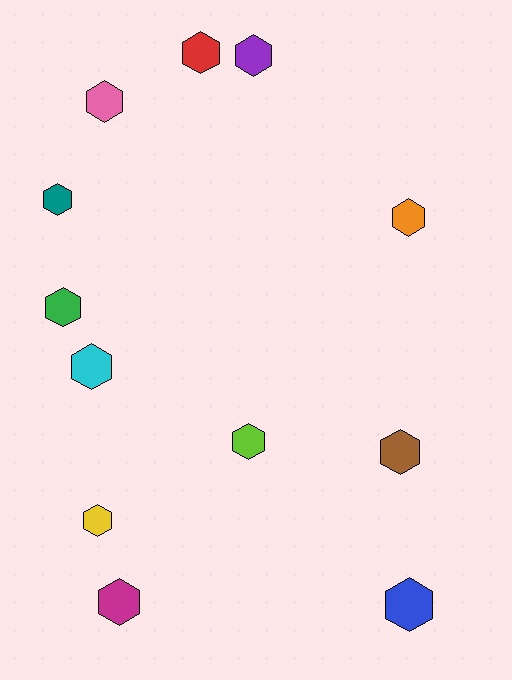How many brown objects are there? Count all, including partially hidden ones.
There is 1 brown object.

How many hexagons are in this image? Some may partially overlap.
There are 12 hexagons.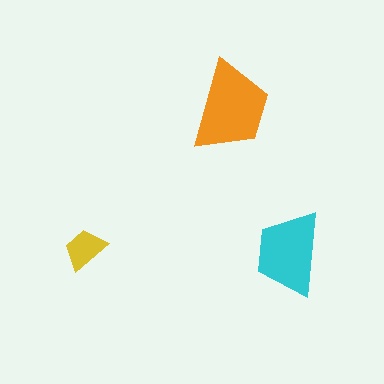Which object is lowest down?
The cyan trapezoid is bottommost.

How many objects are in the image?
There are 3 objects in the image.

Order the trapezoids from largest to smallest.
the orange one, the cyan one, the yellow one.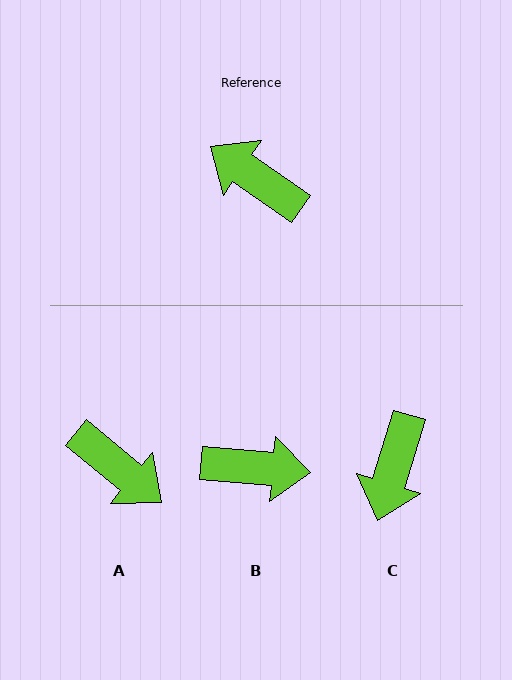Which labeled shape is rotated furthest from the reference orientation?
A, about 175 degrees away.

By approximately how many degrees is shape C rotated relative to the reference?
Approximately 108 degrees counter-clockwise.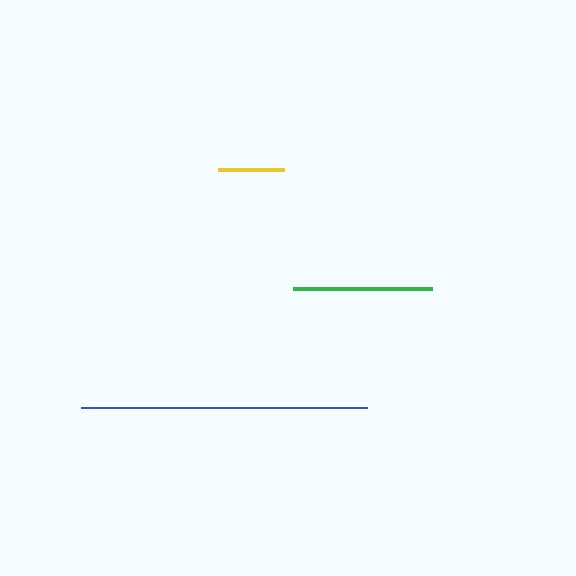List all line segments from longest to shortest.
From longest to shortest: blue, green, yellow.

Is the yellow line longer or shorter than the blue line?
The blue line is longer than the yellow line.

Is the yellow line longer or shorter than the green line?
The green line is longer than the yellow line.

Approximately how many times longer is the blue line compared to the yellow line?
The blue line is approximately 4.3 times the length of the yellow line.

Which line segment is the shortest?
The yellow line is the shortest at approximately 66 pixels.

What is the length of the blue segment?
The blue segment is approximately 286 pixels long.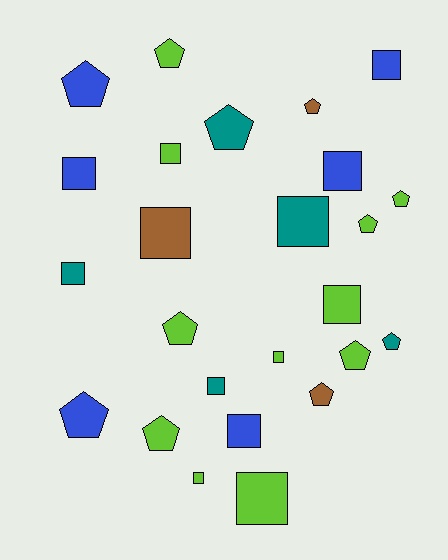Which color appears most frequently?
Lime, with 11 objects.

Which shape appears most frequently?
Square, with 13 objects.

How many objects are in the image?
There are 25 objects.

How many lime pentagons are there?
There are 6 lime pentagons.